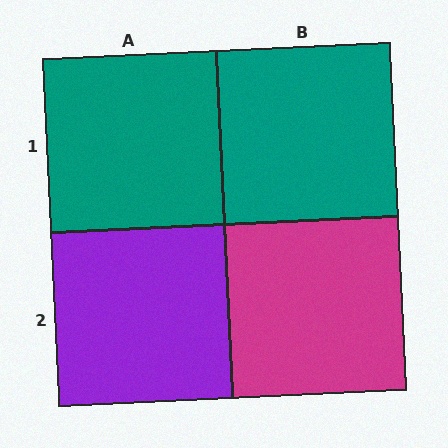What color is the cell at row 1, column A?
Teal.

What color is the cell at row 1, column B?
Teal.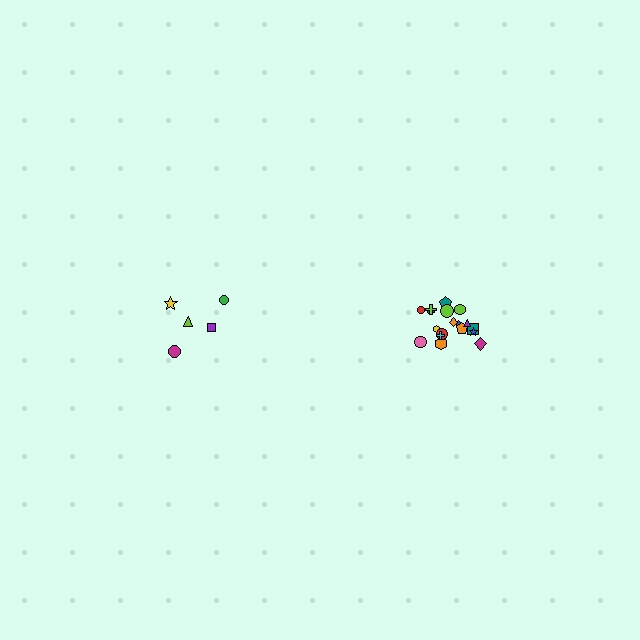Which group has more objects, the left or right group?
The right group.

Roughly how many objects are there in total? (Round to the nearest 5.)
Roughly 25 objects in total.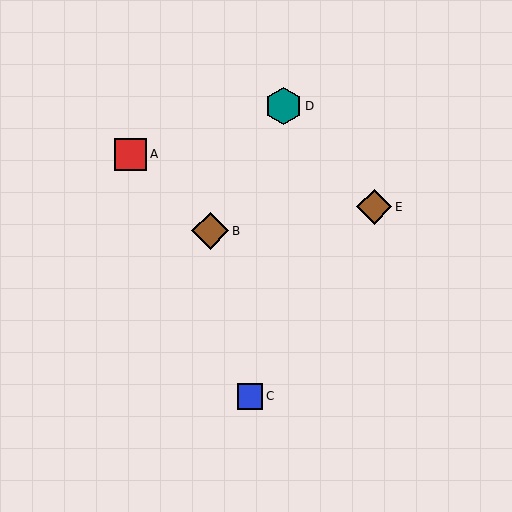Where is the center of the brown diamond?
The center of the brown diamond is at (374, 207).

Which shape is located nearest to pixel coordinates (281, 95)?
The teal hexagon (labeled D) at (284, 106) is nearest to that location.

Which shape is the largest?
The brown diamond (labeled B) is the largest.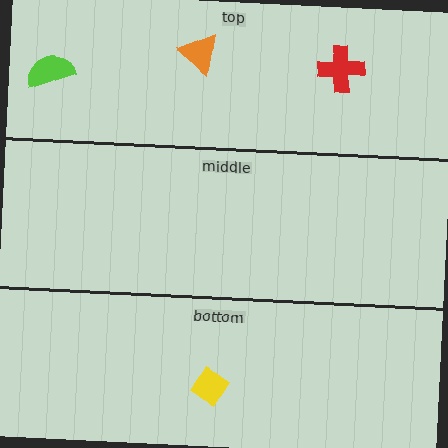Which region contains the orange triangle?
The top region.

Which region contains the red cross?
The top region.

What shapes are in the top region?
The red cross, the lime semicircle, the orange triangle.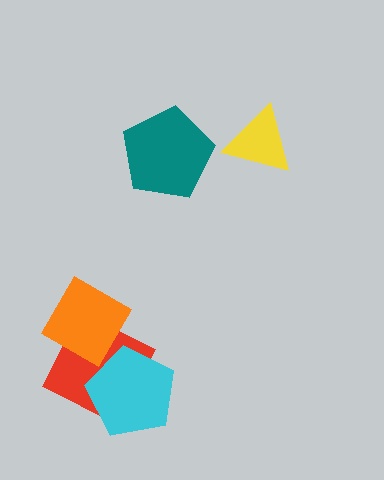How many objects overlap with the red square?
2 objects overlap with the red square.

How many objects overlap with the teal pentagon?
0 objects overlap with the teal pentagon.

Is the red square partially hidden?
Yes, it is partially covered by another shape.